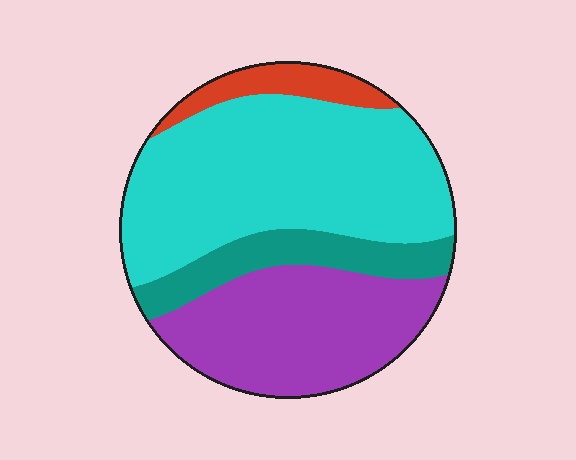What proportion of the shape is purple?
Purple covers roughly 30% of the shape.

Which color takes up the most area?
Cyan, at roughly 50%.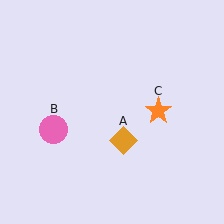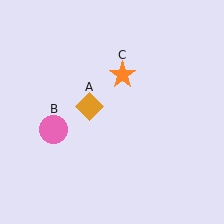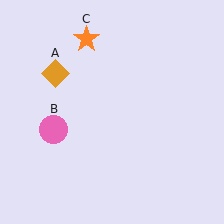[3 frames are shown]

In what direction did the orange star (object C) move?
The orange star (object C) moved up and to the left.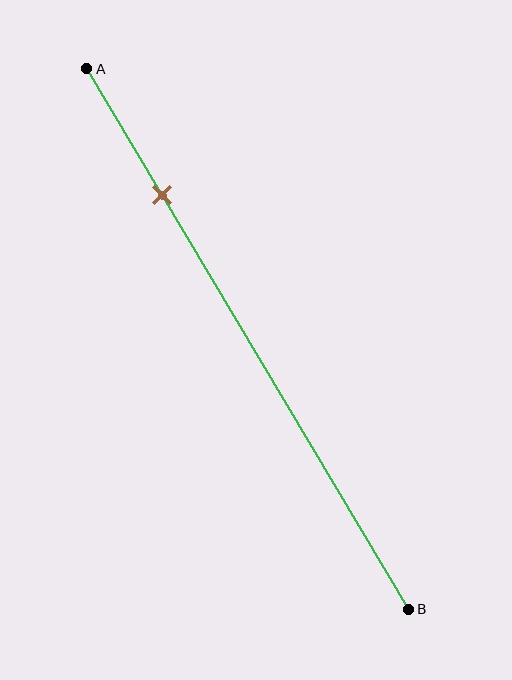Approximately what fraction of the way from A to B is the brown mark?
The brown mark is approximately 25% of the way from A to B.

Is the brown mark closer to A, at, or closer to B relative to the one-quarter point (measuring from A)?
The brown mark is approximately at the one-quarter point of segment AB.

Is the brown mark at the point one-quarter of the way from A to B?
Yes, the mark is approximately at the one-quarter point.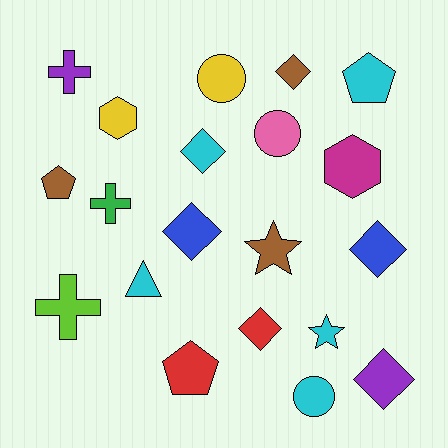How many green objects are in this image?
There is 1 green object.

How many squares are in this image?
There are no squares.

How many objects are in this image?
There are 20 objects.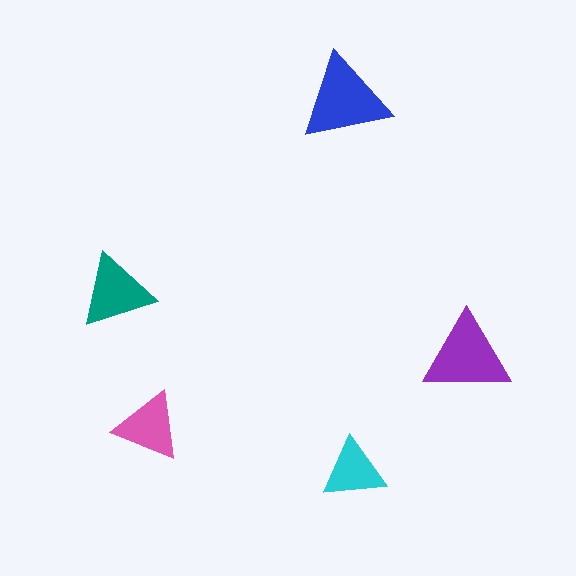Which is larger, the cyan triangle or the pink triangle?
The pink one.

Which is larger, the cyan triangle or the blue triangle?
The blue one.